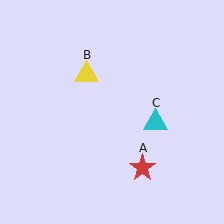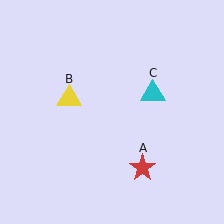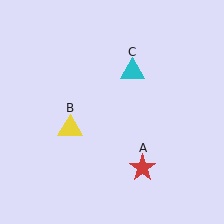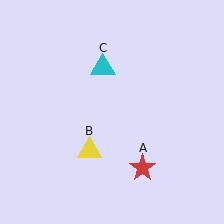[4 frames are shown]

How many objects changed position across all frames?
2 objects changed position: yellow triangle (object B), cyan triangle (object C).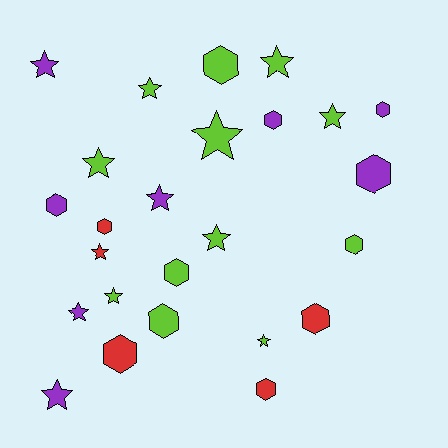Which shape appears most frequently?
Star, with 13 objects.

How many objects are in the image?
There are 25 objects.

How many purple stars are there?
There are 4 purple stars.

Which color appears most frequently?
Lime, with 12 objects.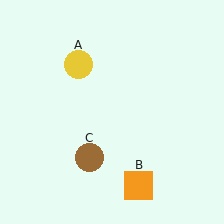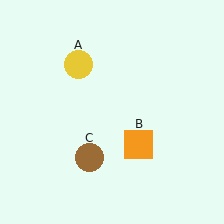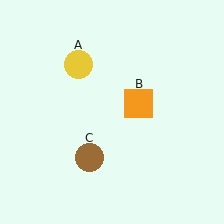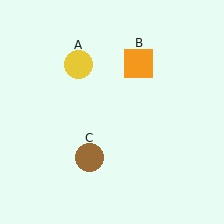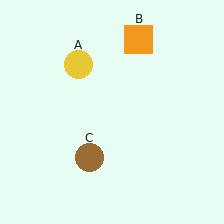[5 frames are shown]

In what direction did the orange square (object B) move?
The orange square (object B) moved up.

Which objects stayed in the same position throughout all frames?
Yellow circle (object A) and brown circle (object C) remained stationary.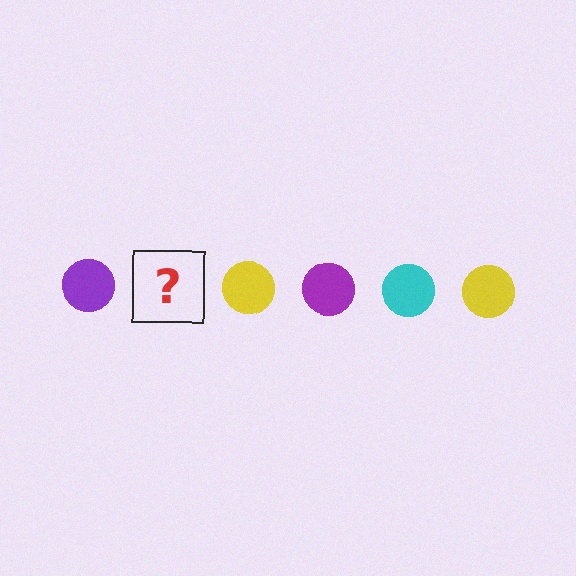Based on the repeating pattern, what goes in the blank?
The blank should be a cyan circle.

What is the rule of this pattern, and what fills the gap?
The rule is that the pattern cycles through purple, cyan, yellow circles. The gap should be filled with a cyan circle.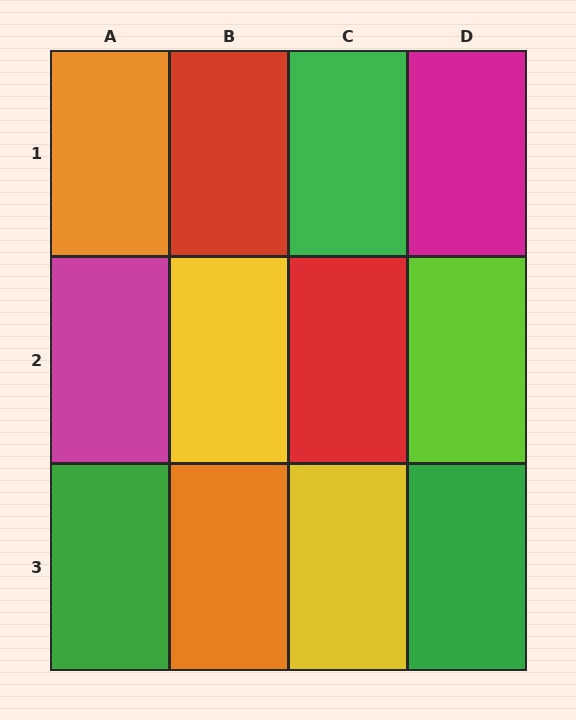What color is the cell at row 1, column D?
Magenta.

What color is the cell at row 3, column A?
Green.